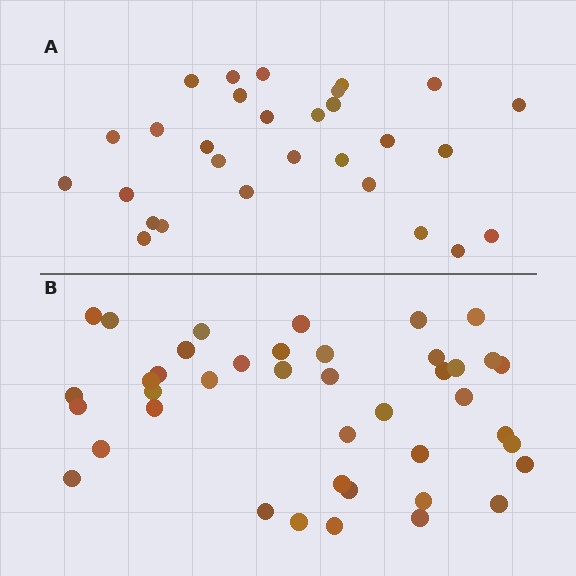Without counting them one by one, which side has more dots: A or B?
Region B (the bottom region) has more dots.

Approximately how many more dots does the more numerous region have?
Region B has roughly 12 or so more dots than region A.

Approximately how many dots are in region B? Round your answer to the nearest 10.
About 40 dots. (The exact count is 41, which rounds to 40.)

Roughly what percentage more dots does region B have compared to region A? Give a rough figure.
About 40% more.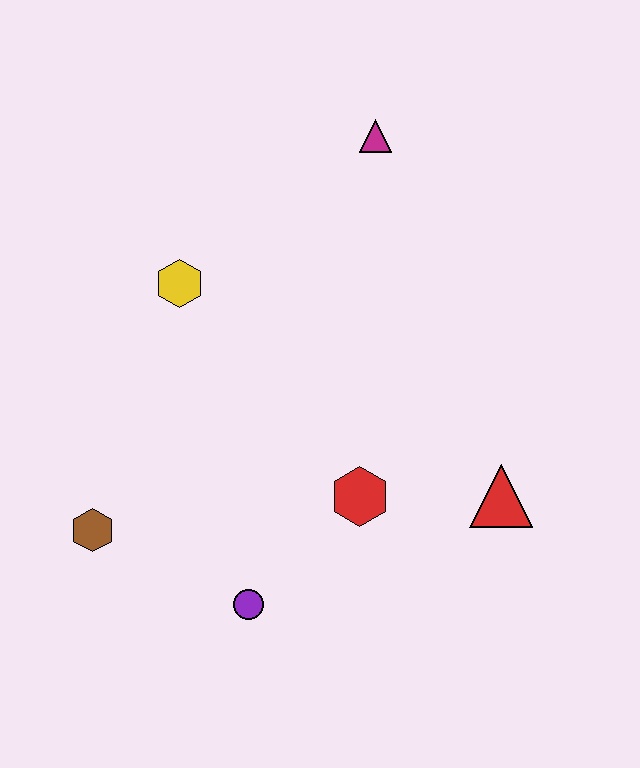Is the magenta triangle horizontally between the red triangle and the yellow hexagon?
Yes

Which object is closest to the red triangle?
The red hexagon is closest to the red triangle.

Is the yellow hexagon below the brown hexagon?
No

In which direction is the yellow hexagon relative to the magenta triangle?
The yellow hexagon is to the left of the magenta triangle.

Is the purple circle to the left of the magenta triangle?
Yes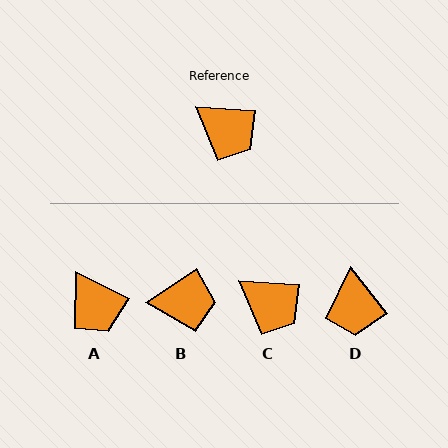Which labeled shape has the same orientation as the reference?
C.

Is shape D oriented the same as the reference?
No, it is off by about 48 degrees.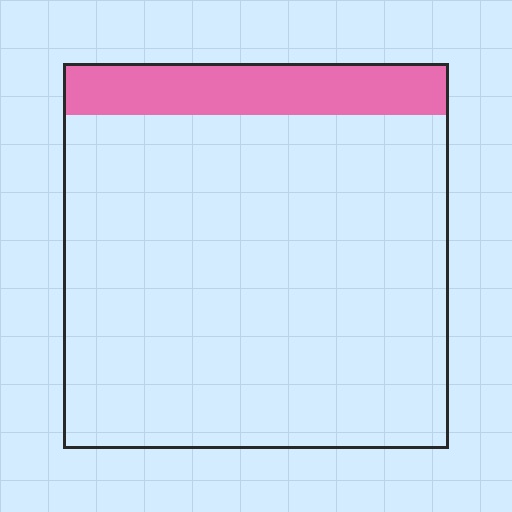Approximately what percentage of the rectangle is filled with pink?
Approximately 15%.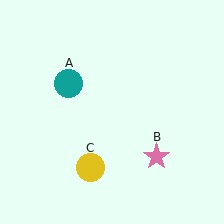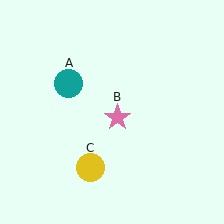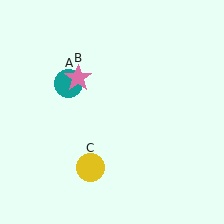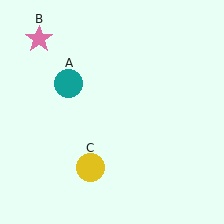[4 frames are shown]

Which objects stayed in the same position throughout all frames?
Teal circle (object A) and yellow circle (object C) remained stationary.